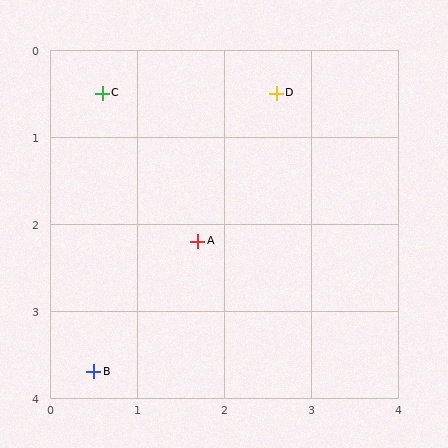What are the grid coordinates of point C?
Point C is at approximately (0.6, 0.5).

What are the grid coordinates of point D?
Point D is at approximately (2.6, 0.5).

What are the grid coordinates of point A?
Point A is at approximately (1.7, 2.2).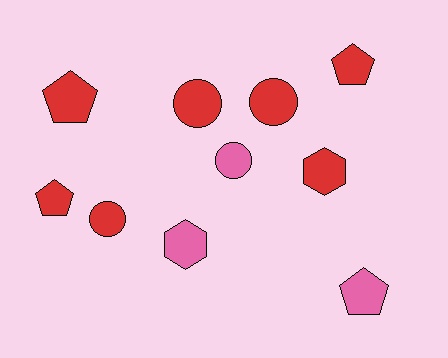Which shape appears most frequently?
Pentagon, with 4 objects.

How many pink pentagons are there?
There is 1 pink pentagon.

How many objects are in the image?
There are 10 objects.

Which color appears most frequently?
Red, with 7 objects.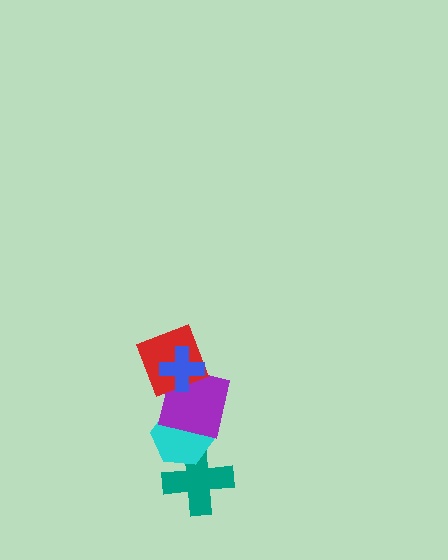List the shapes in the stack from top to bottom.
From top to bottom: the blue cross, the red square, the purple square, the cyan hexagon, the teal cross.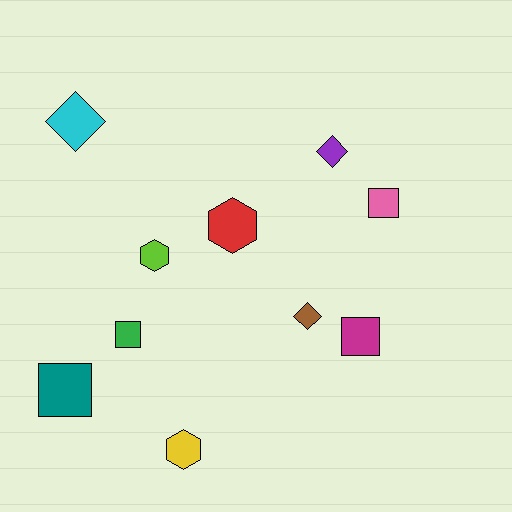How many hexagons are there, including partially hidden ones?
There are 3 hexagons.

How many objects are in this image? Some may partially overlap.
There are 10 objects.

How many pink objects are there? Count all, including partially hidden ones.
There is 1 pink object.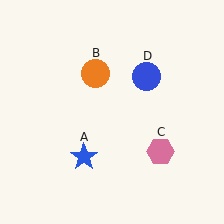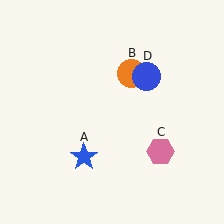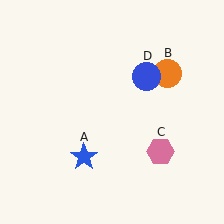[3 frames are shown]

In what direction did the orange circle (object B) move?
The orange circle (object B) moved right.